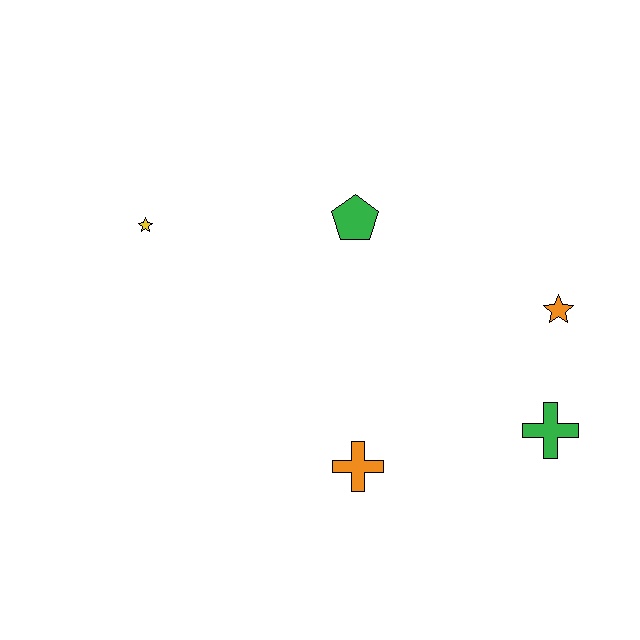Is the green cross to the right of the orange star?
No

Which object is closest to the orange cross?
The green cross is closest to the orange cross.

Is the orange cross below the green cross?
Yes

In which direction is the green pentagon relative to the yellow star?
The green pentagon is to the right of the yellow star.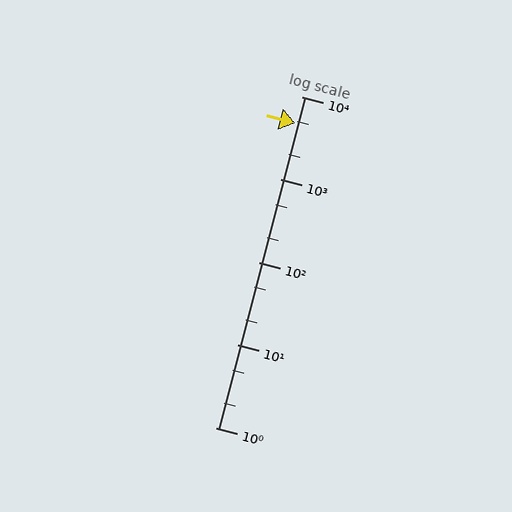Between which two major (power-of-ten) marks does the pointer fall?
The pointer is between 1000 and 10000.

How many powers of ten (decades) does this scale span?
The scale spans 4 decades, from 1 to 10000.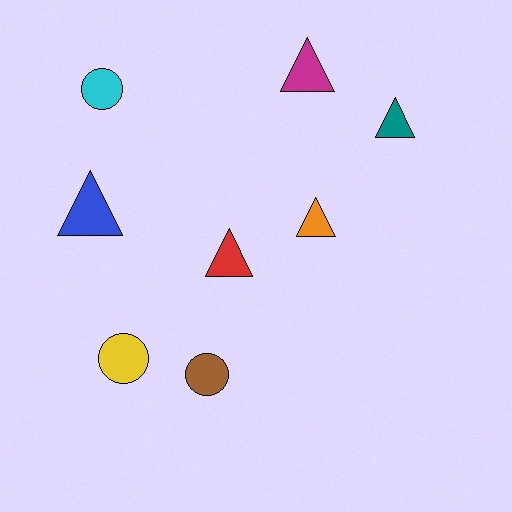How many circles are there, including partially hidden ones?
There are 3 circles.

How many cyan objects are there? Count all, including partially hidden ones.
There is 1 cyan object.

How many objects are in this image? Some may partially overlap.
There are 8 objects.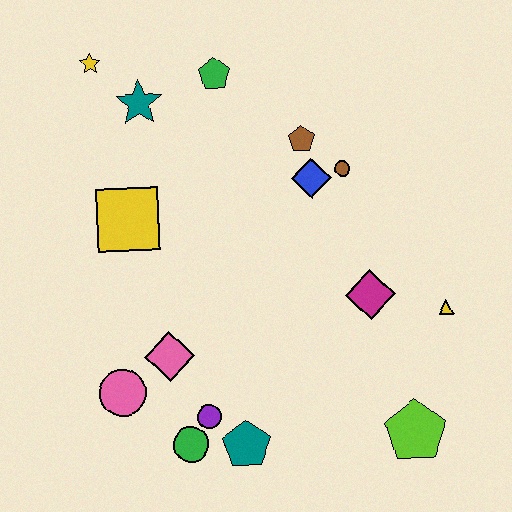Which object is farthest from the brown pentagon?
The green circle is farthest from the brown pentagon.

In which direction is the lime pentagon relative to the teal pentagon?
The lime pentagon is to the right of the teal pentagon.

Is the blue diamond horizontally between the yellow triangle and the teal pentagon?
Yes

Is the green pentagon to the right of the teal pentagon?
No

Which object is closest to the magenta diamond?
The yellow triangle is closest to the magenta diamond.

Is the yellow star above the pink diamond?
Yes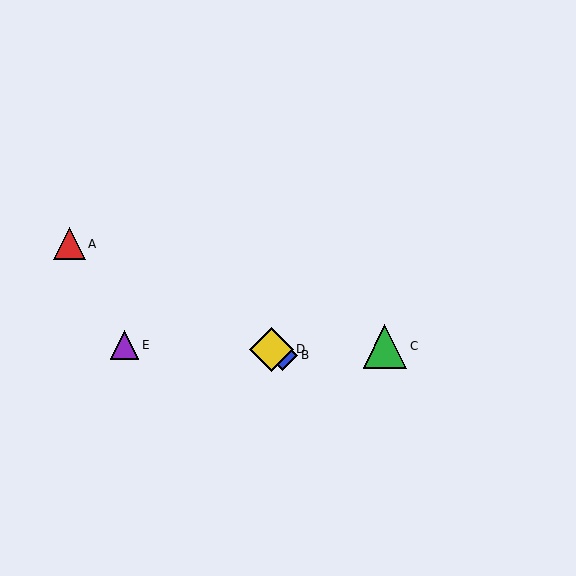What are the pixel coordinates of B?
Object B is at (282, 355).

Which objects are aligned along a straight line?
Objects A, B, D are aligned along a straight line.